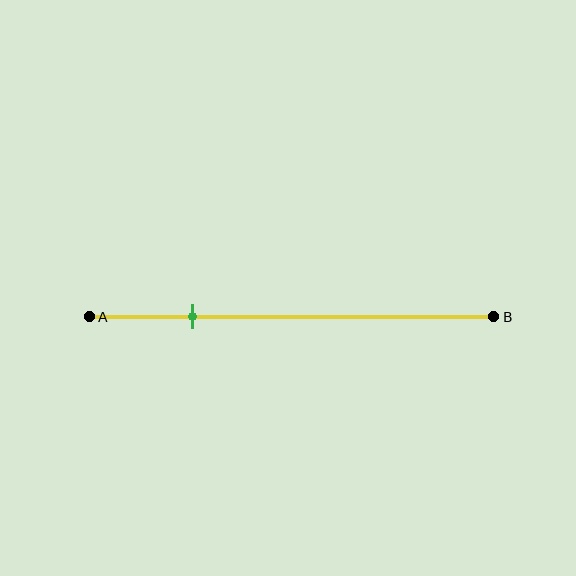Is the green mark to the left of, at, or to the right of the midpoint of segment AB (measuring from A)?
The green mark is to the left of the midpoint of segment AB.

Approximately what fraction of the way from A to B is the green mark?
The green mark is approximately 25% of the way from A to B.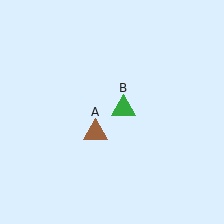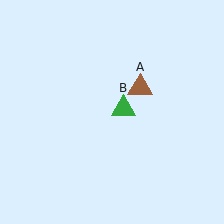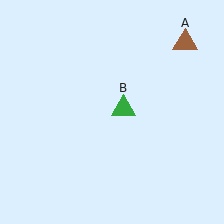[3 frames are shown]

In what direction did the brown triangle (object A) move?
The brown triangle (object A) moved up and to the right.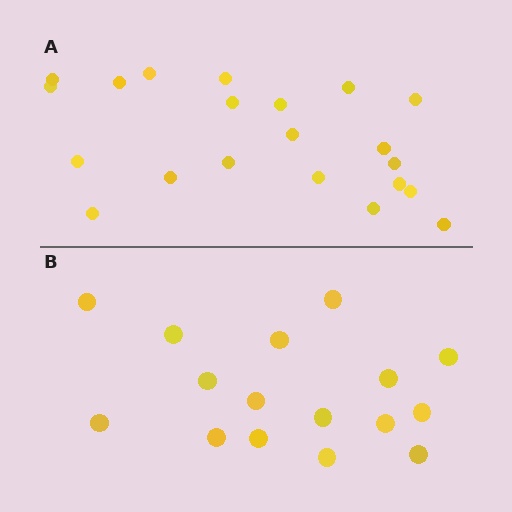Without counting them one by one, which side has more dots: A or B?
Region A (the top region) has more dots.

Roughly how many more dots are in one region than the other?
Region A has about 5 more dots than region B.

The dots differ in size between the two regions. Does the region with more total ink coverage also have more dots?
No. Region B has more total ink coverage because its dots are larger, but region A actually contains more individual dots. Total area can be misleading — the number of items is what matters here.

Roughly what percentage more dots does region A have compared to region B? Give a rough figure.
About 30% more.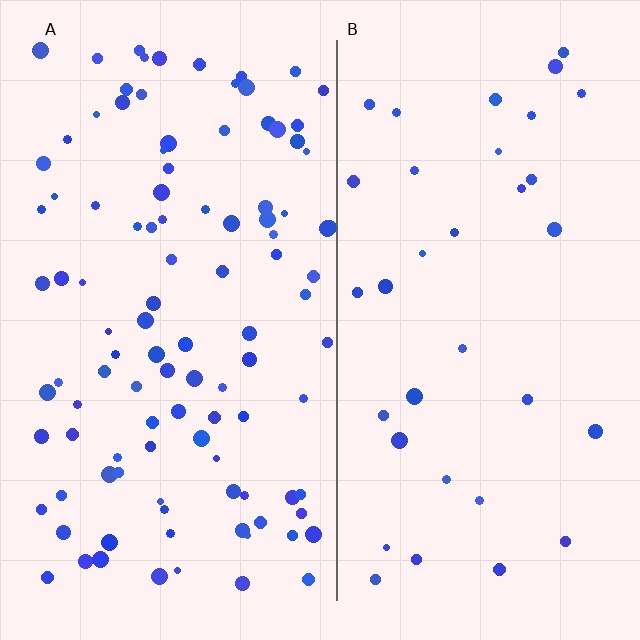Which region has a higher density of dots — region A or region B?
A (the left).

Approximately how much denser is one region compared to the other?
Approximately 3.0× — region A over region B.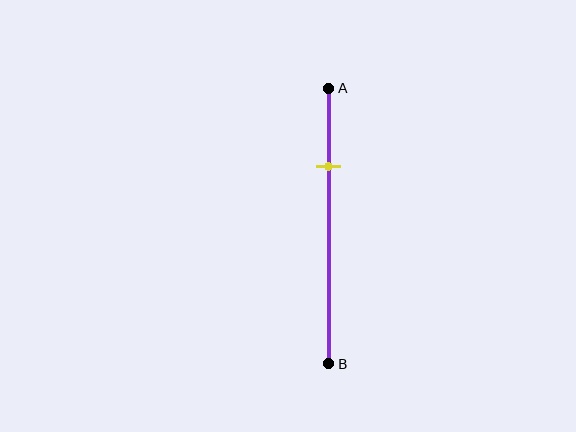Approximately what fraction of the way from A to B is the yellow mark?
The yellow mark is approximately 30% of the way from A to B.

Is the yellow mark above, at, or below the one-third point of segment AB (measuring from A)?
The yellow mark is above the one-third point of segment AB.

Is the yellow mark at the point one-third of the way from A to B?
No, the mark is at about 30% from A, not at the 33% one-third point.